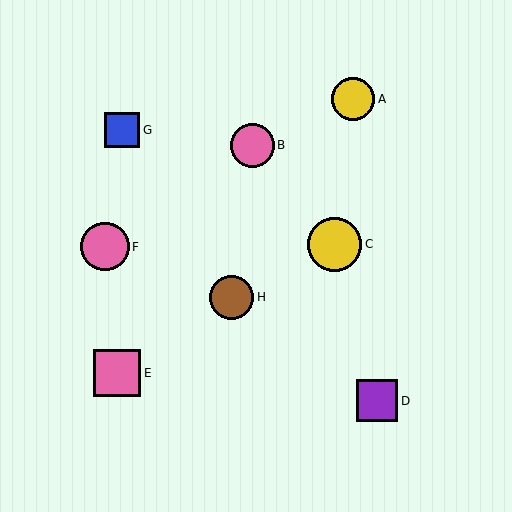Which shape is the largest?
The yellow circle (labeled C) is the largest.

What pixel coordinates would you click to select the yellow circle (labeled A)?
Click at (353, 99) to select the yellow circle A.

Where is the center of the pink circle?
The center of the pink circle is at (105, 247).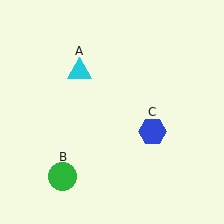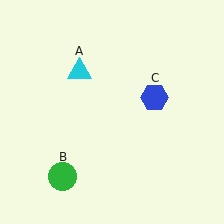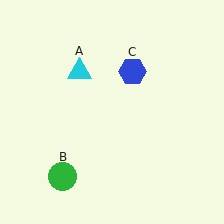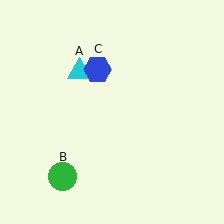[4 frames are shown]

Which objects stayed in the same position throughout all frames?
Cyan triangle (object A) and green circle (object B) remained stationary.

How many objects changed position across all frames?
1 object changed position: blue hexagon (object C).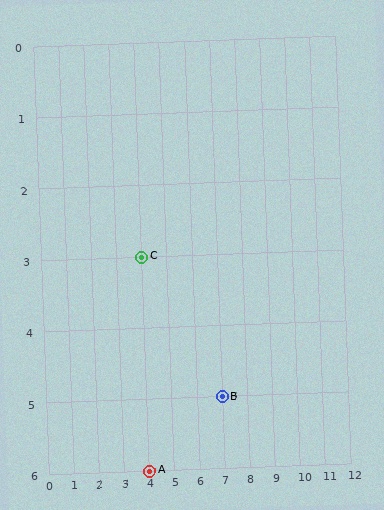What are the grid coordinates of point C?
Point C is at grid coordinates (4, 3).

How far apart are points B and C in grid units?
Points B and C are 3 columns and 2 rows apart (about 3.6 grid units diagonally).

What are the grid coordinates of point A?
Point A is at grid coordinates (4, 6).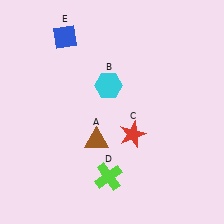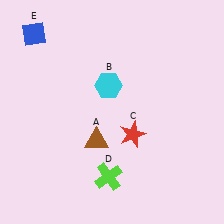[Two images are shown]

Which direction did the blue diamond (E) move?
The blue diamond (E) moved left.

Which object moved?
The blue diamond (E) moved left.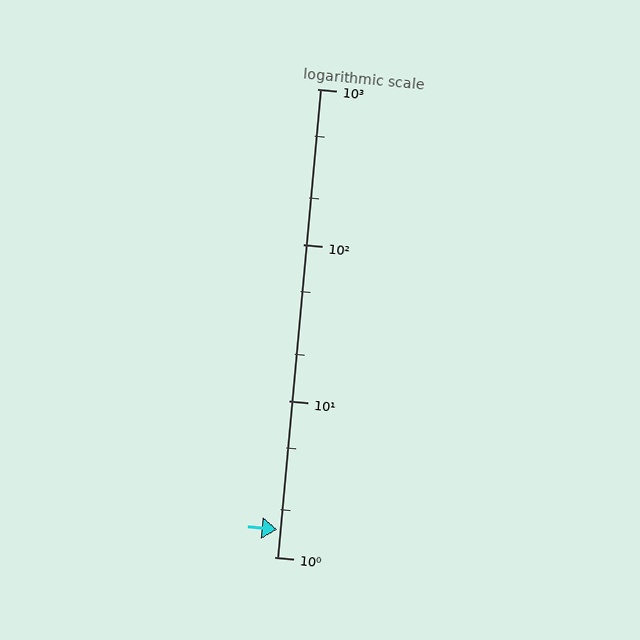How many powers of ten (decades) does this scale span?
The scale spans 3 decades, from 1 to 1000.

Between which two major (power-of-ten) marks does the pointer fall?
The pointer is between 1 and 10.